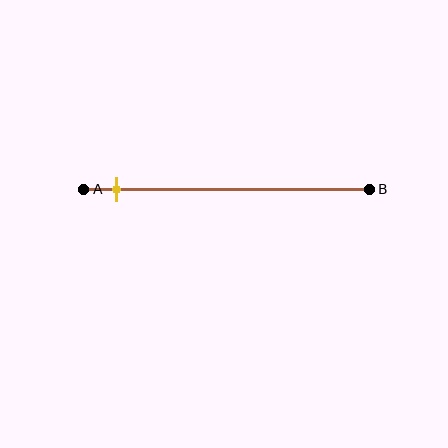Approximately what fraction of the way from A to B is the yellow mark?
The yellow mark is approximately 10% of the way from A to B.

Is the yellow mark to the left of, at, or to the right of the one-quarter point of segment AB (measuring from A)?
The yellow mark is to the left of the one-quarter point of segment AB.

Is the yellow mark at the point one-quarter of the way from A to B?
No, the mark is at about 10% from A, not at the 25% one-quarter point.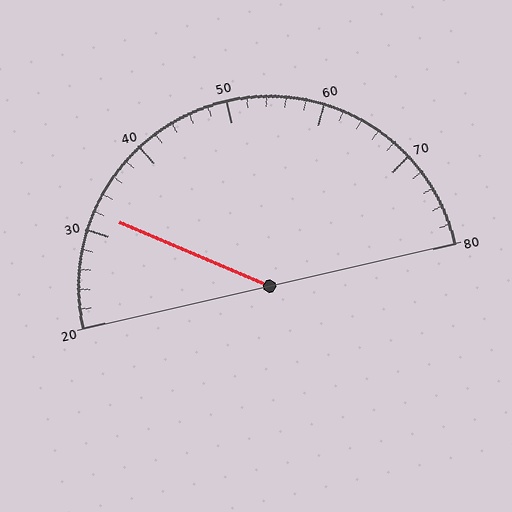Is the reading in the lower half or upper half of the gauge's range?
The reading is in the lower half of the range (20 to 80).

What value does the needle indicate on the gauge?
The needle indicates approximately 32.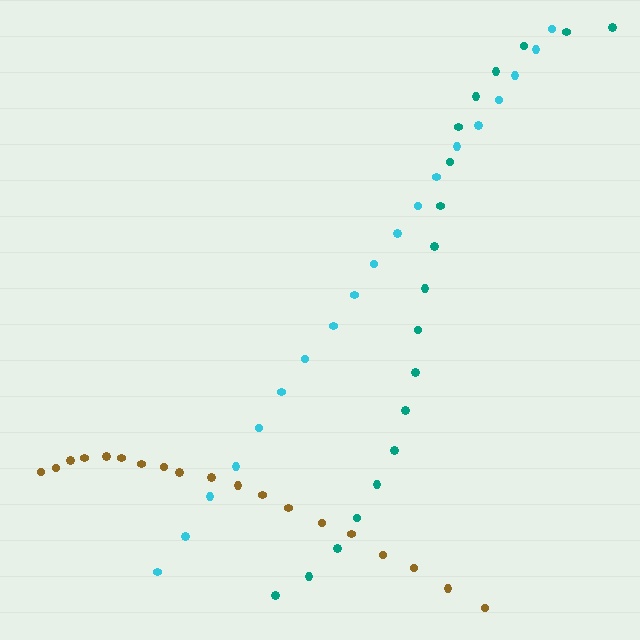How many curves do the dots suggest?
There are 3 distinct paths.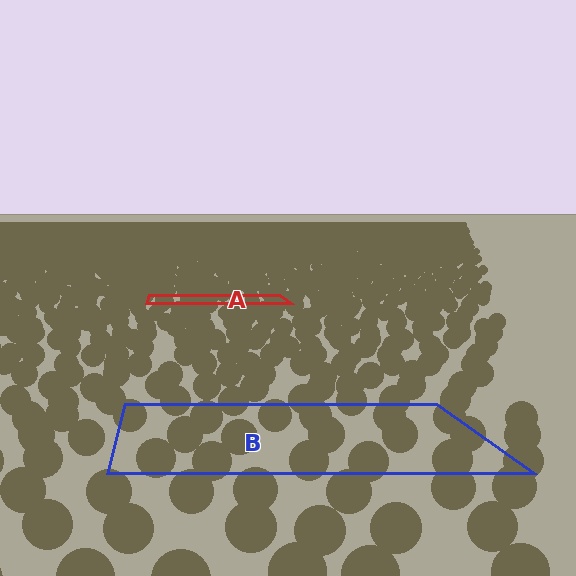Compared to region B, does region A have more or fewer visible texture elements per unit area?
Region A has more texture elements per unit area — they are packed more densely because it is farther away.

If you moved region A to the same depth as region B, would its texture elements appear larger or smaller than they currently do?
They would appear larger. At a closer depth, the same texture elements are projected at a bigger on-screen size.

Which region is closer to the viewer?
Region B is closer. The texture elements there are larger and more spread out.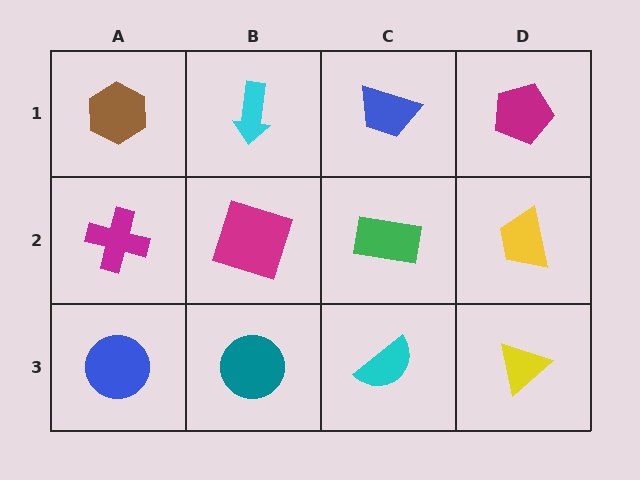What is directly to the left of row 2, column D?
A green rectangle.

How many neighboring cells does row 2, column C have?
4.